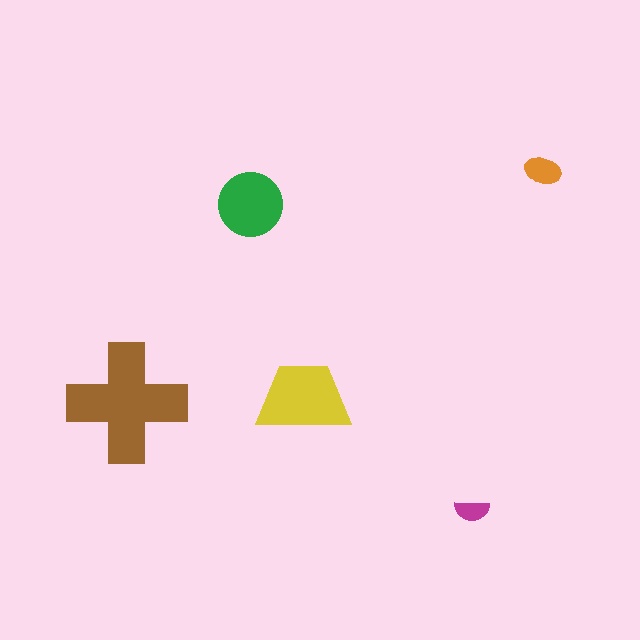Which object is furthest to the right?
The orange ellipse is rightmost.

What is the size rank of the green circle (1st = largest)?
3rd.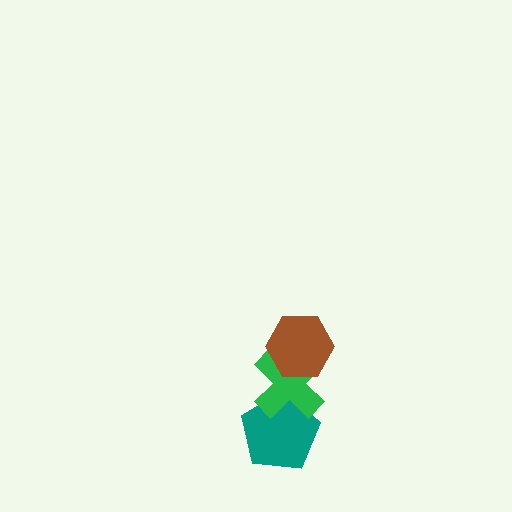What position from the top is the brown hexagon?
The brown hexagon is 1st from the top.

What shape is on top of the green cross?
The brown hexagon is on top of the green cross.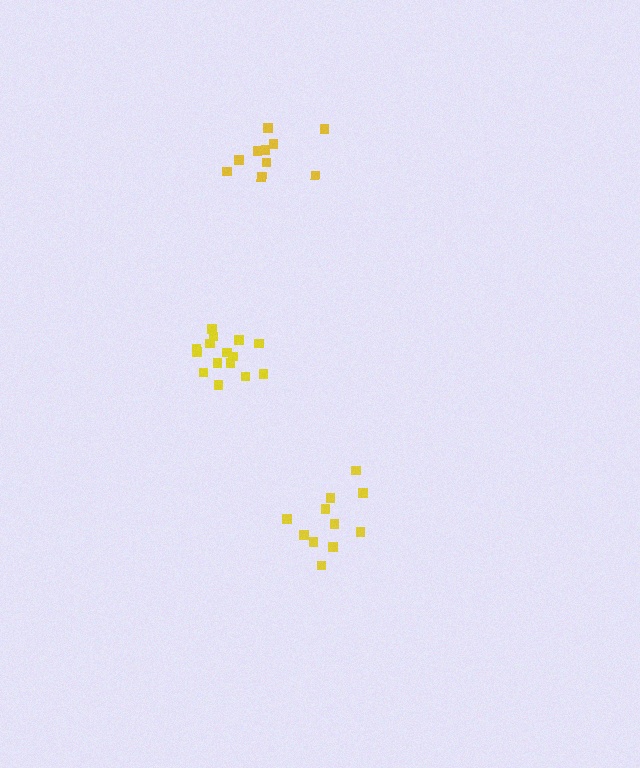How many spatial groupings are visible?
There are 3 spatial groupings.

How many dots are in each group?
Group 1: 11 dots, Group 2: 15 dots, Group 3: 10 dots (36 total).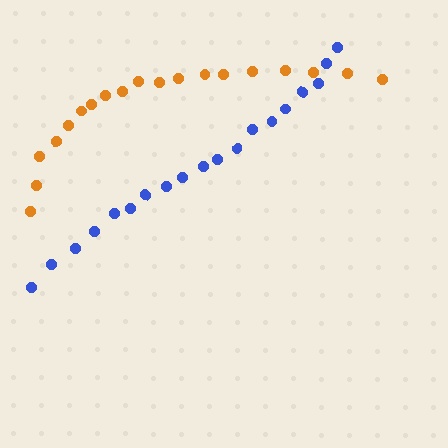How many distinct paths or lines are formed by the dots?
There are 2 distinct paths.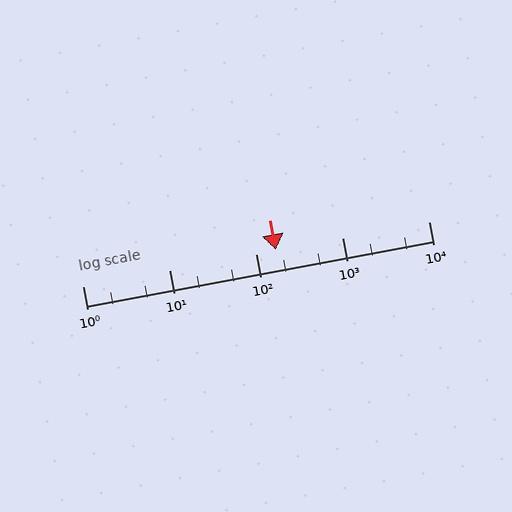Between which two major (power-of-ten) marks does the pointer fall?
The pointer is between 100 and 1000.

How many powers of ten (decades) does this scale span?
The scale spans 4 decades, from 1 to 10000.